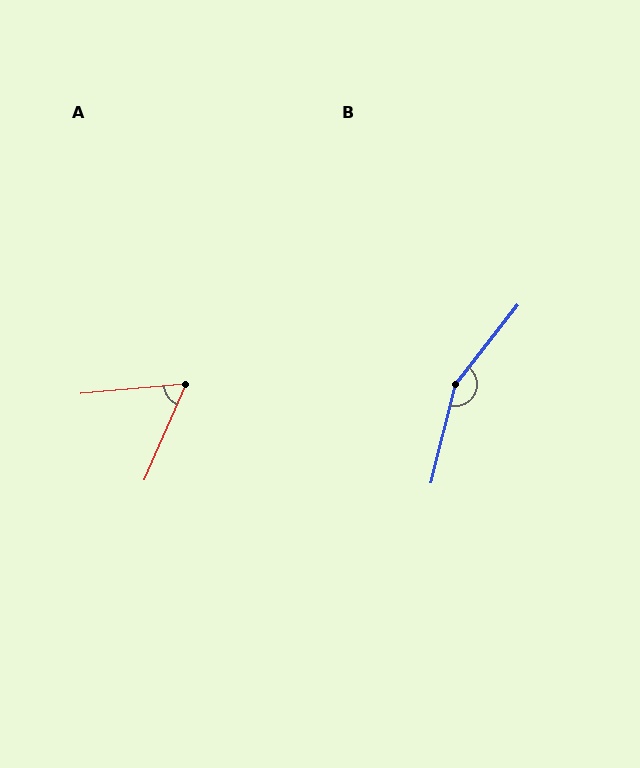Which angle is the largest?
B, at approximately 156 degrees.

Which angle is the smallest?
A, at approximately 61 degrees.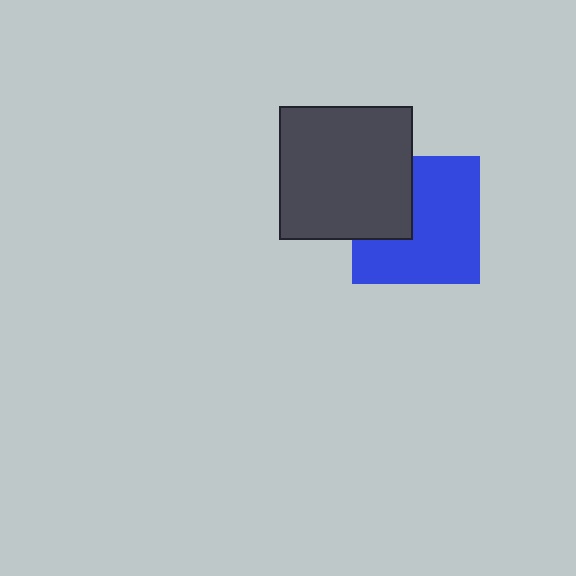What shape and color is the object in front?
The object in front is a dark gray square.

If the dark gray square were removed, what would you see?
You would see the complete blue square.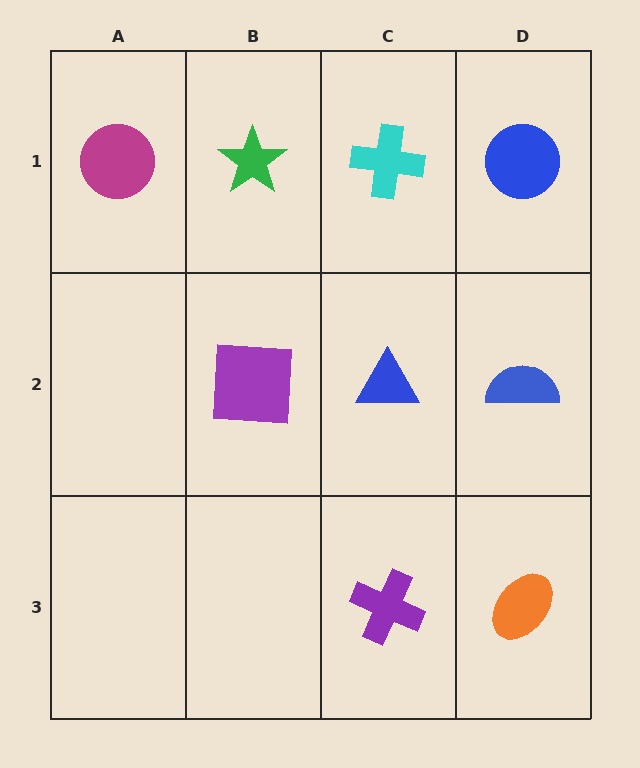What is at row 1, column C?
A cyan cross.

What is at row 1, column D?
A blue circle.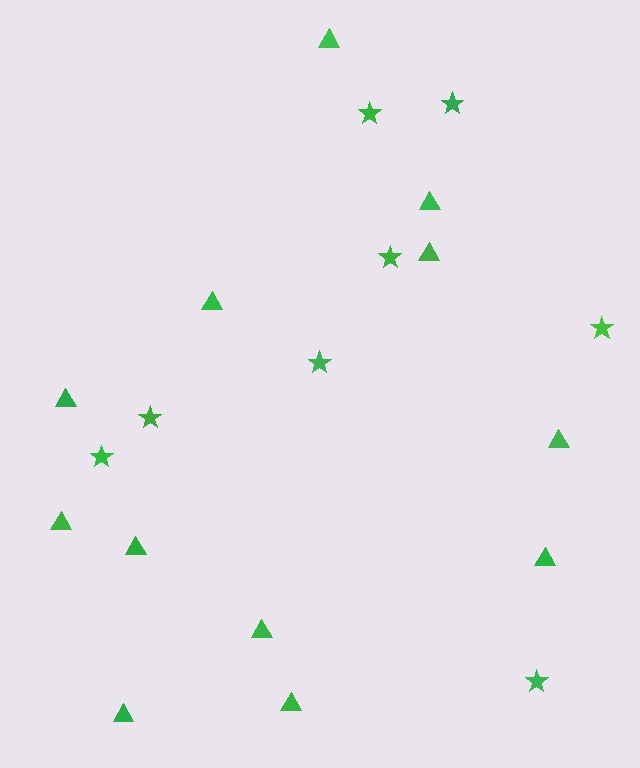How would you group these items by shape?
There are 2 groups: one group of stars (8) and one group of triangles (12).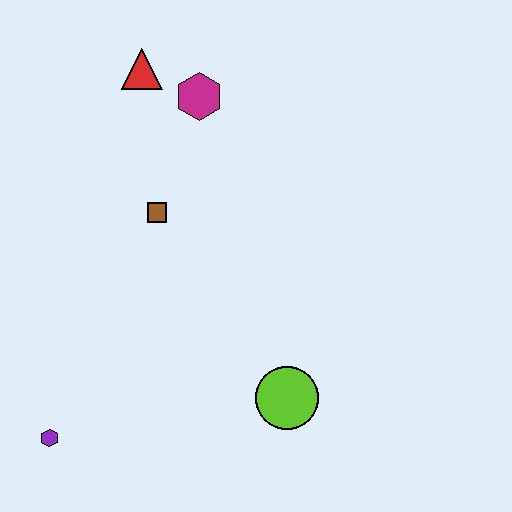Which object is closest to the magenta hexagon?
The red triangle is closest to the magenta hexagon.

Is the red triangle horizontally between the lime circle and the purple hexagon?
Yes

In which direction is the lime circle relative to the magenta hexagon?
The lime circle is below the magenta hexagon.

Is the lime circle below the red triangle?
Yes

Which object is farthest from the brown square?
The purple hexagon is farthest from the brown square.